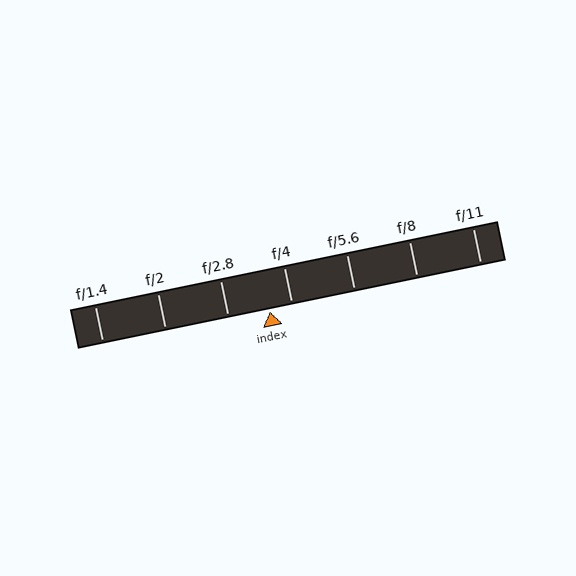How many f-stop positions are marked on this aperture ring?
There are 7 f-stop positions marked.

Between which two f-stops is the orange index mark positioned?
The index mark is between f/2.8 and f/4.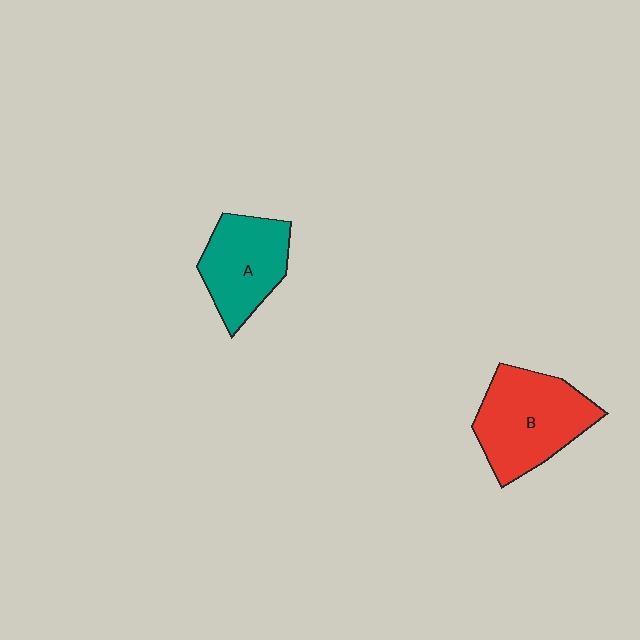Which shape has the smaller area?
Shape A (teal).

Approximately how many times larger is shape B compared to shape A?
Approximately 1.3 times.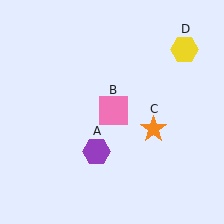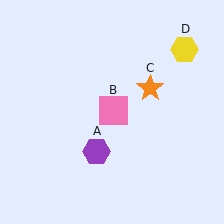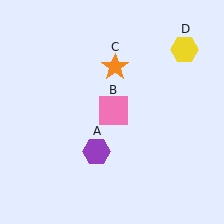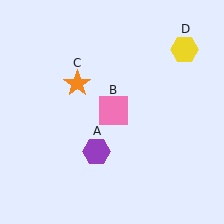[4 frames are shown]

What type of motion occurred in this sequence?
The orange star (object C) rotated counterclockwise around the center of the scene.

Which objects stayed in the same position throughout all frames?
Purple hexagon (object A) and pink square (object B) and yellow hexagon (object D) remained stationary.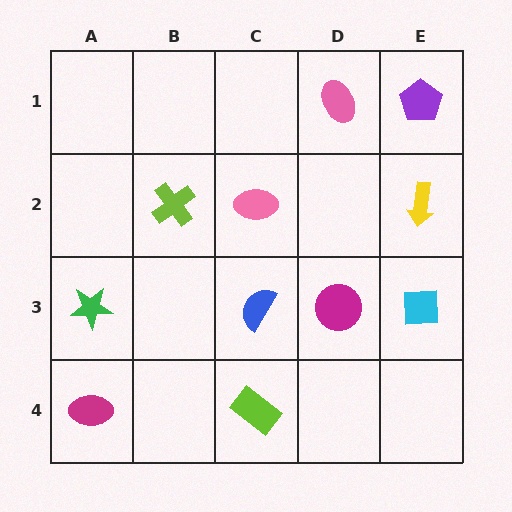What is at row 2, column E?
A yellow arrow.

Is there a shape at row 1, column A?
No, that cell is empty.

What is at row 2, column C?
A pink ellipse.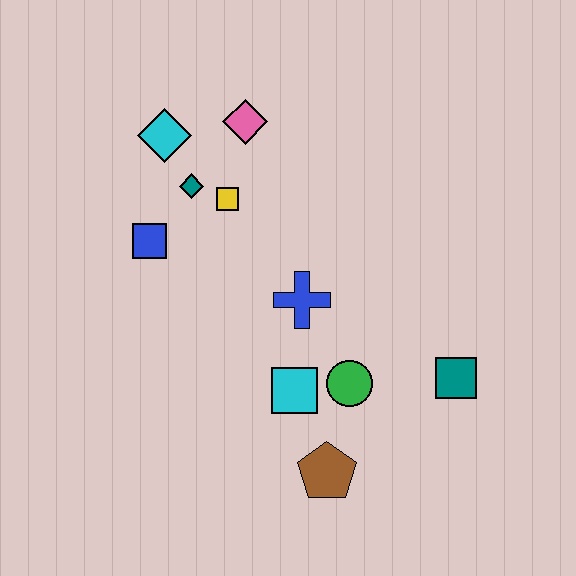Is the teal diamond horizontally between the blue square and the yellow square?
Yes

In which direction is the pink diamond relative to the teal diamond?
The pink diamond is above the teal diamond.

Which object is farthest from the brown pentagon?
The cyan diamond is farthest from the brown pentagon.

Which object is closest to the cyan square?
The green circle is closest to the cyan square.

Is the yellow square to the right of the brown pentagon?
No